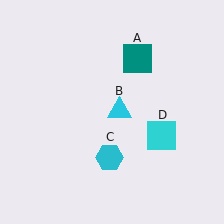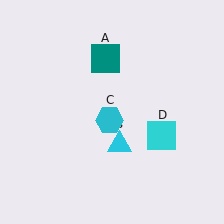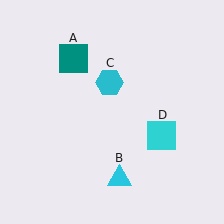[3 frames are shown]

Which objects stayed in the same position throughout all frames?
Cyan square (object D) remained stationary.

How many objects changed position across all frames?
3 objects changed position: teal square (object A), cyan triangle (object B), cyan hexagon (object C).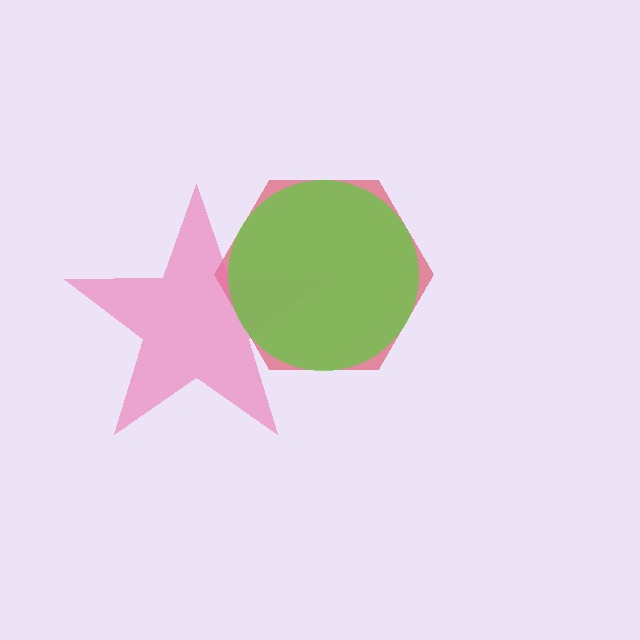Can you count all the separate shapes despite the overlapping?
Yes, there are 3 separate shapes.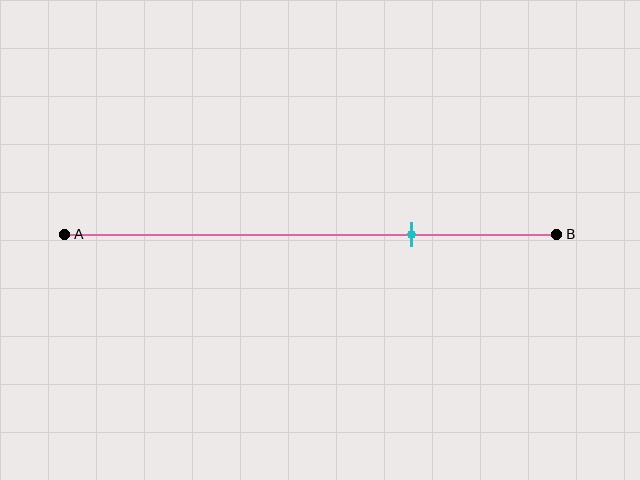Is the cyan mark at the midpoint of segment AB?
No, the mark is at about 70% from A, not at the 50% midpoint.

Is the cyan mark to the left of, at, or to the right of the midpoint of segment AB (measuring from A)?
The cyan mark is to the right of the midpoint of segment AB.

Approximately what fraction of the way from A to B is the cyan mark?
The cyan mark is approximately 70% of the way from A to B.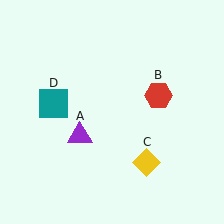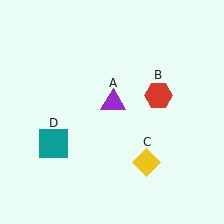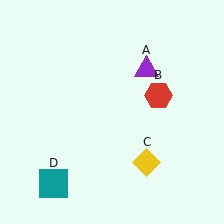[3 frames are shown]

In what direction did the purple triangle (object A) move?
The purple triangle (object A) moved up and to the right.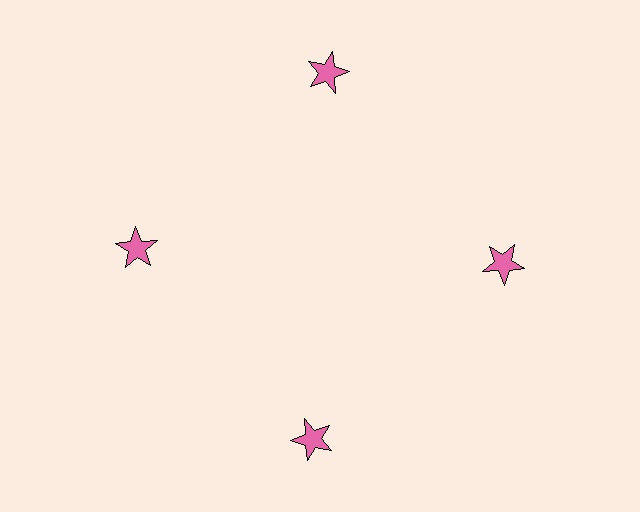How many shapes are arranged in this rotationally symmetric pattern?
There are 4 shapes, arranged in 4 groups of 1.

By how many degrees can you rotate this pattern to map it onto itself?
The pattern maps onto itself every 90 degrees of rotation.